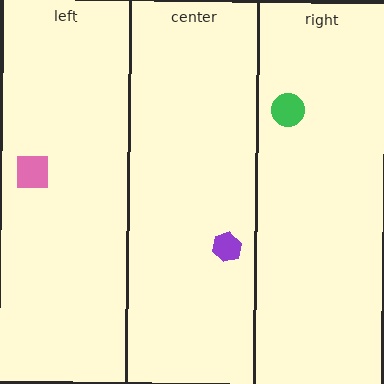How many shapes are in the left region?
1.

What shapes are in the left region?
The pink square.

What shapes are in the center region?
The purple hexagon.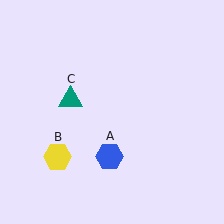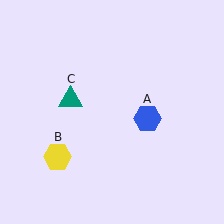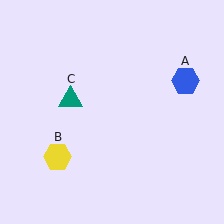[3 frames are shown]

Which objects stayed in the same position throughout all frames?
Yellow hexagon (object B) and teal triangle (object C) remained stationary.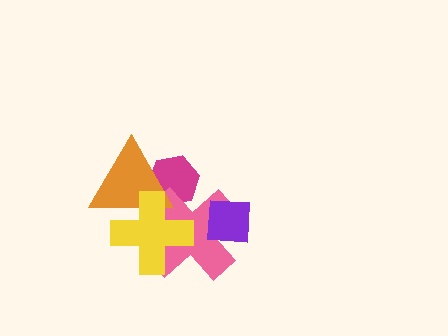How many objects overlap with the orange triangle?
3 objects overlap with the orange triangle.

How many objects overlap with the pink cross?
4 objects overlap with the pink cross.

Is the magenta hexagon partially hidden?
Yes, it is partially covered by another shape.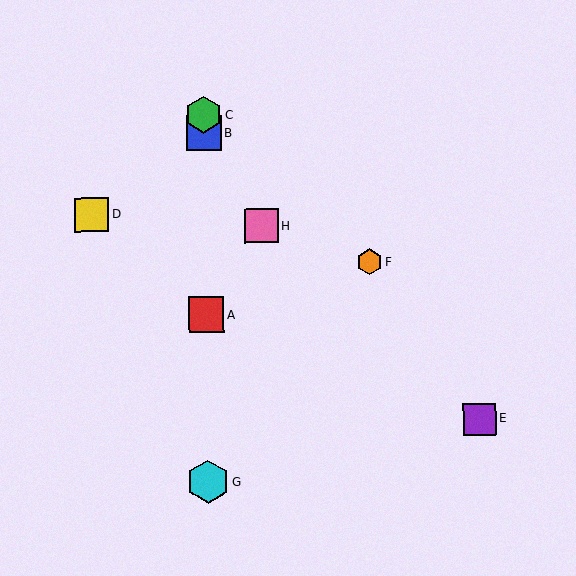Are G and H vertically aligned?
No, G is at x≈208 and H is at x≈262.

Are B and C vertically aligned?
Yes, both are at x≈204.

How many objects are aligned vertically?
4 objects (A, B, C, G) are aligned vertically.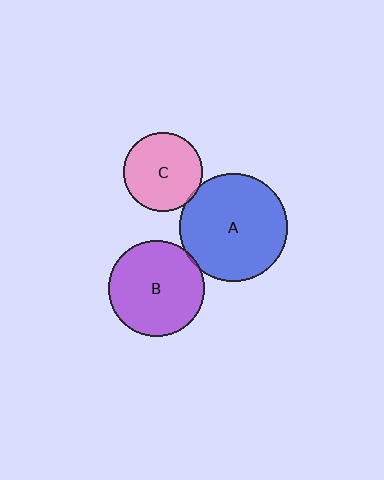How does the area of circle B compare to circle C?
Approximately 1.5 times.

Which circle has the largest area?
Circle A (blue).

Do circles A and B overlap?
Yes.